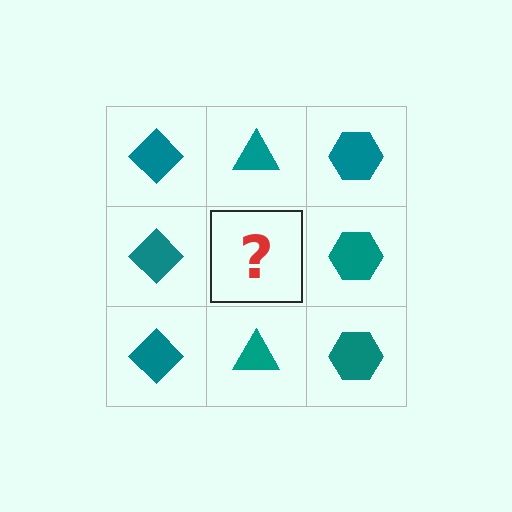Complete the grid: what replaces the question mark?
The question mark should be replaced with a teal triangle.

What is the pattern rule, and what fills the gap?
The rule is that each column has a consistent shape. The gap should be filled with a teal triangle.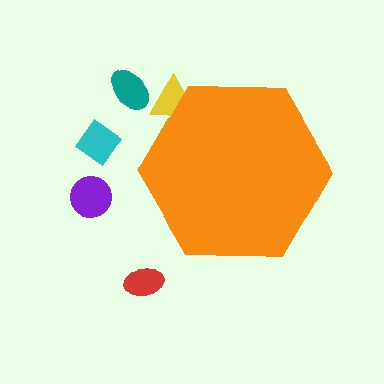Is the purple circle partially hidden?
No, the purple circle is fully visible.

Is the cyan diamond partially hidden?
No, the cyan diamond is fully visible.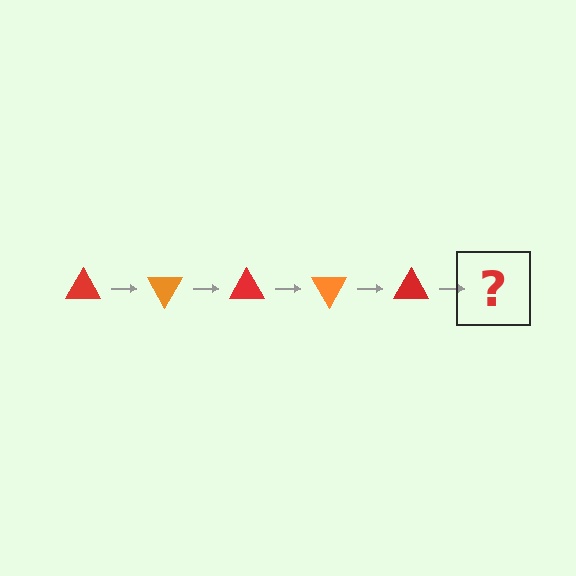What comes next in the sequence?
The next element should be an orange triangle, rotated 300 degrees from the start.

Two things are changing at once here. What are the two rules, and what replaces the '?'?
The two rules are that it rotates 60 degrees each step and the color cycles through red and orange. The '?' should be an orange triangle, rotated 300 degrees from the start.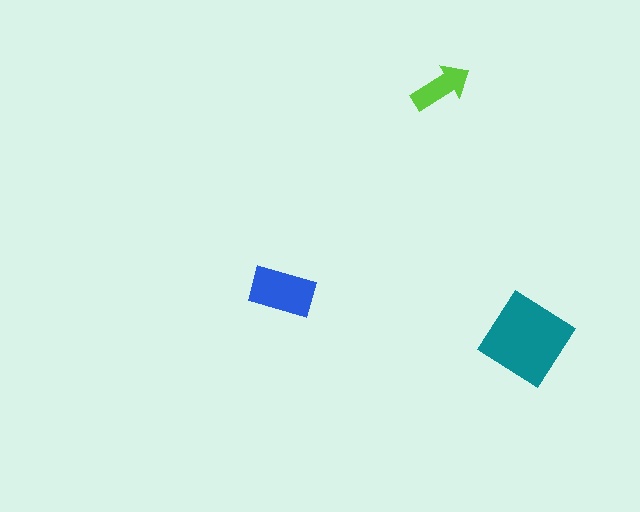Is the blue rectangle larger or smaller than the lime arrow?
Larger.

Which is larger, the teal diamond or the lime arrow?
The teal diamond.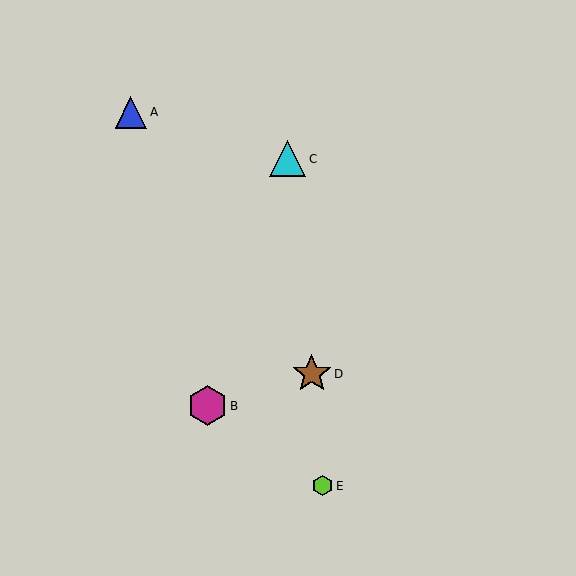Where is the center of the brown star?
The center of the brown star is at (312, 374).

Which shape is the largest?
The magenta hexagon (labeled B) is the largest.